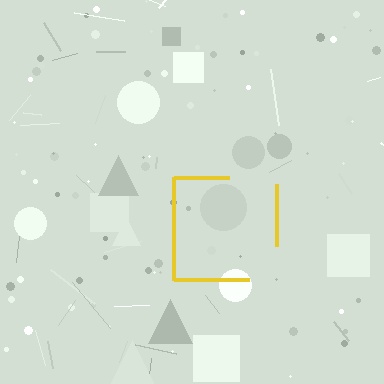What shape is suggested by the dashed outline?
The dashed outline suggests a square.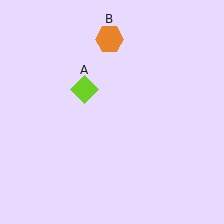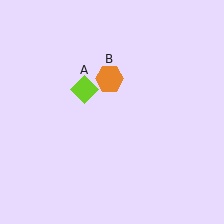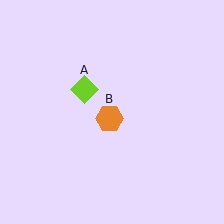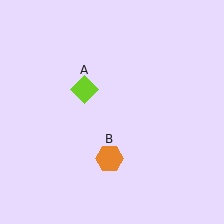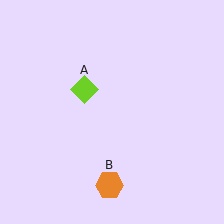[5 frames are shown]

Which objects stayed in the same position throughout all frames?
Lime diamond (object A) remained stationary.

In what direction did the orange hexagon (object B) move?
The orange hexagon (object B) moved down.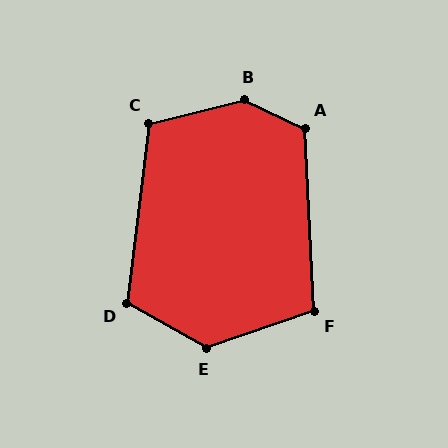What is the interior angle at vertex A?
Approximately 118 degrees (obtuse).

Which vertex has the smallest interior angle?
F, at approximately 106 degrees.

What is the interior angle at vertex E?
Approximately 131 degrees (obtuse).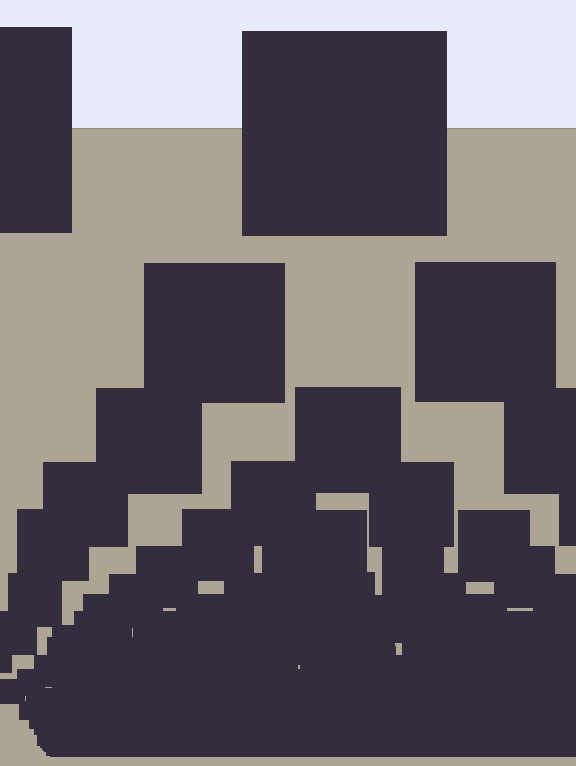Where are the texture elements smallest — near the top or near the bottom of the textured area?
Near the bottom.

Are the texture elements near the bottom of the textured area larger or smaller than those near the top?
Smaller. The gradient is inverted — elements near the bottom are smaller and denser.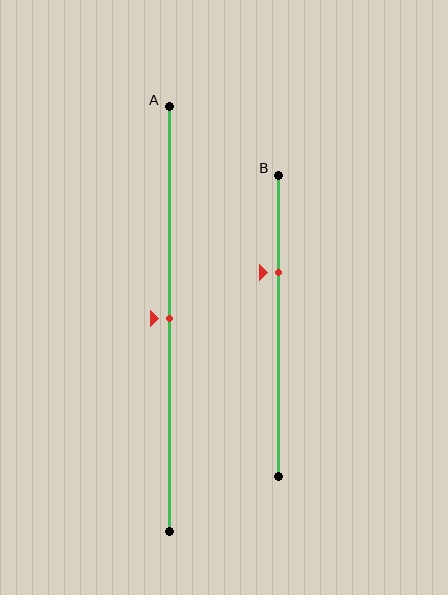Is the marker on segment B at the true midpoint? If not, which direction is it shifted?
No, the marker on segment B is shifted upward by about 18% of the segment length.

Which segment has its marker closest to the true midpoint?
Segment A has its marker closest to the true midpoint.